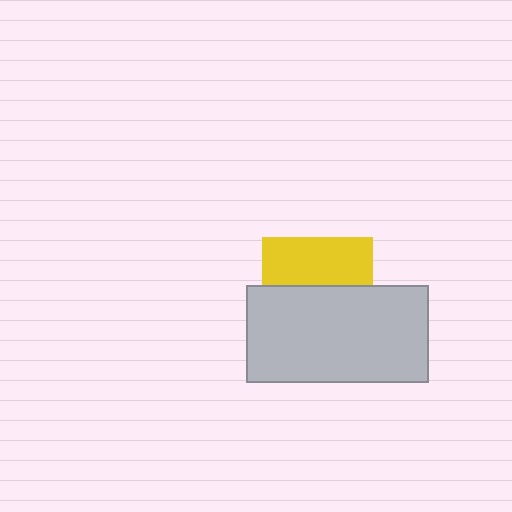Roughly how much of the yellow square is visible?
A small part of it is visible (roughly 44%).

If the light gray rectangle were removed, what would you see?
You would see the complete yellow square.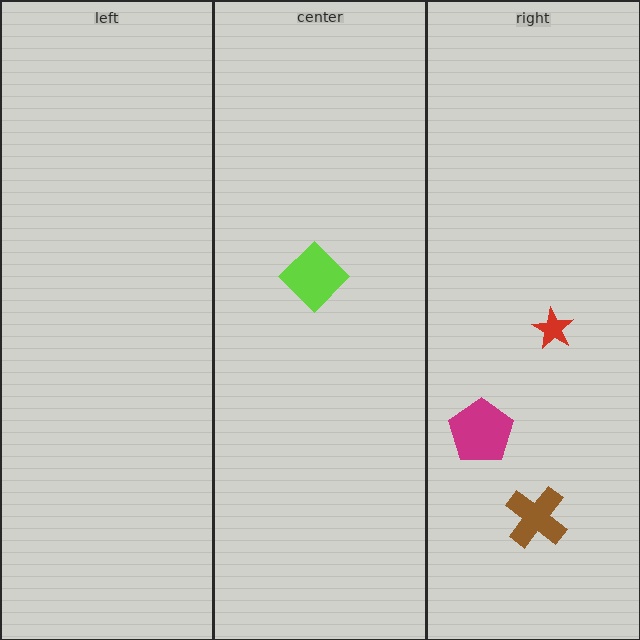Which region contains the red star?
The right region.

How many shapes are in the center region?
1.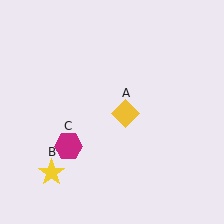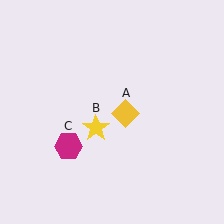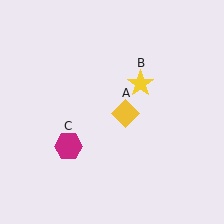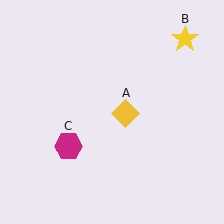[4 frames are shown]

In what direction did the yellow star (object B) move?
The yellow star (object B) moved up and to the right.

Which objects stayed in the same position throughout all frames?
Yellow diamond (object A) and magenta hexagon (object C) remained stationary.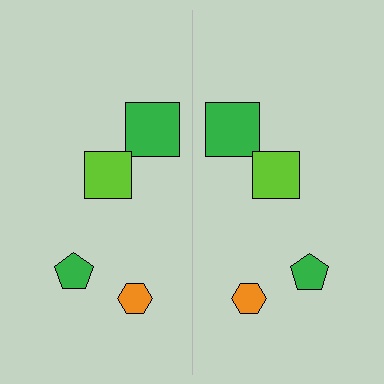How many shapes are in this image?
There are 8 shapes in this image.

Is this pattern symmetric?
Yes, this pattern has bilateral (reflection) symmetry.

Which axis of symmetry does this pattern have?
The pattern has a vertical axis of symmetry running through the center of the image.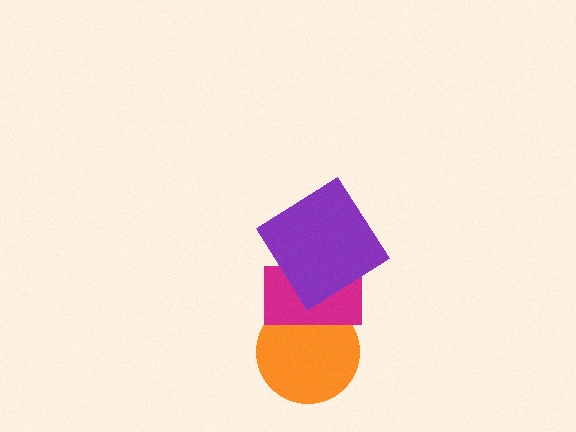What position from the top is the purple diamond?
The purple diamond is 1st from the top.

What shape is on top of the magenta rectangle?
The purple diamond is on top of the magenta rectangle.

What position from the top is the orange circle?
The orange circle is 3rd from the top.